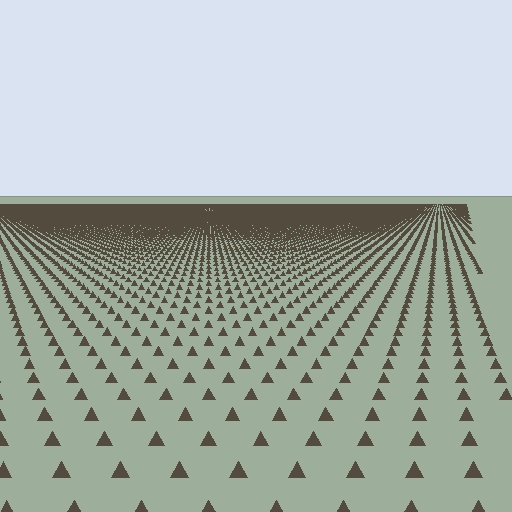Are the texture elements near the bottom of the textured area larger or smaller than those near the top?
Larger. Near the bottom, elements are closer to the viewer and appear at a bigger on-screen size.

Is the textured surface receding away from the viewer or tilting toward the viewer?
The surface is receding away from the viewer. Texture elements get smaller and denser toward the top.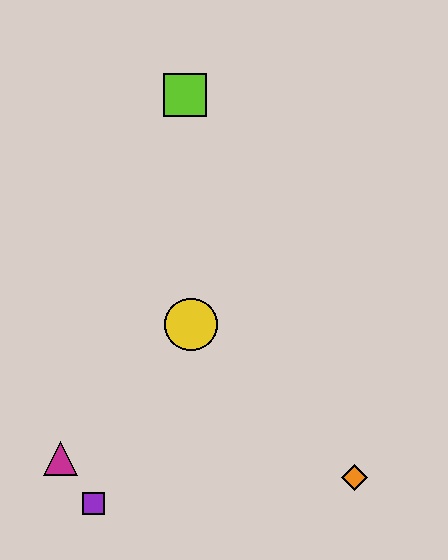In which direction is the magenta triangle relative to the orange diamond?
The magenta triangle is to the left of the orange diamond.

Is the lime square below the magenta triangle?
No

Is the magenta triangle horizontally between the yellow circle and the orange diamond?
No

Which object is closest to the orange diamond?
The yellow circle is closest to the orange diamond.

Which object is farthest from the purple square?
The lime square is farthest from the purple square.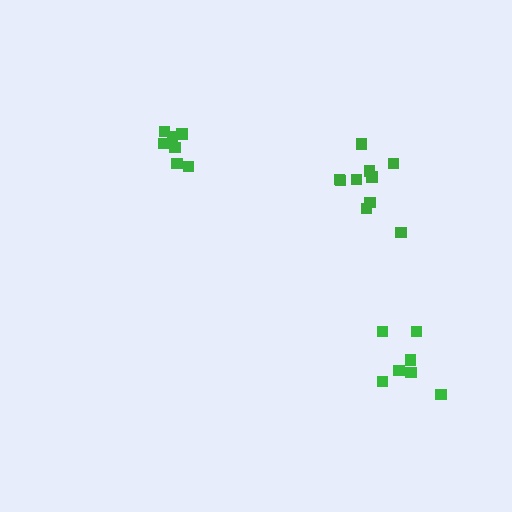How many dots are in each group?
Group 1: 7 dots, Group 2: 7 dots, Group 3: 10 dots (24 total).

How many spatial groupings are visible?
There are 3 spatial groupings.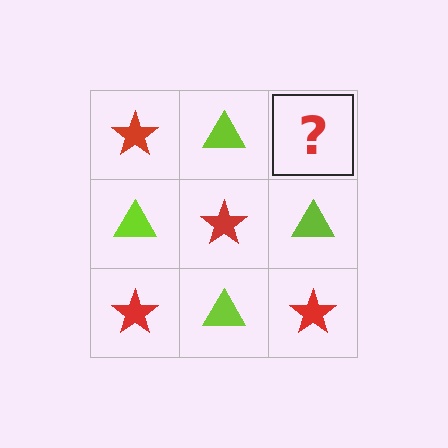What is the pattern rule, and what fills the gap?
The rule is that it alternates red star and lime triangle in a checkerboard pattern. The gap should be filled with a red star.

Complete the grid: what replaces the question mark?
The question mark should be replaced with a red star.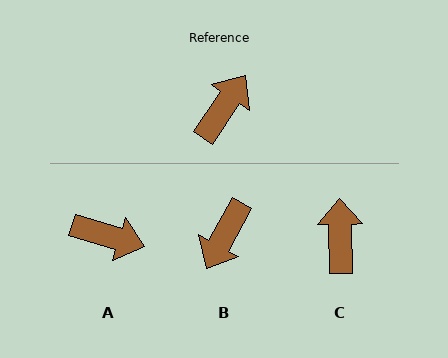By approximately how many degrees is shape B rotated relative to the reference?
Approximately 174 degrees clockwise.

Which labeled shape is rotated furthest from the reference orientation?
B, about 174 degrees away.